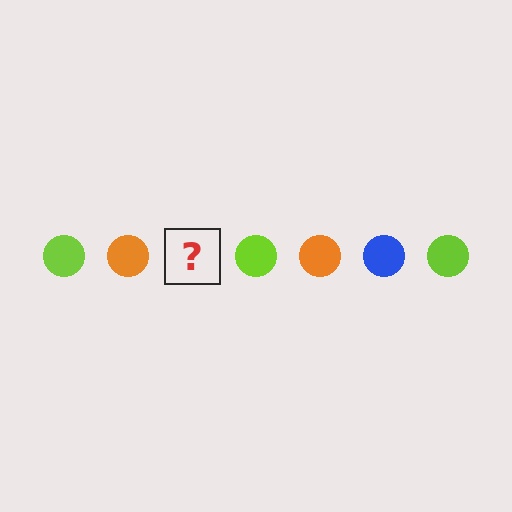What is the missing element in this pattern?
The missing element is a blue circle.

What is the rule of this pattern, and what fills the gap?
The rule is that the pattern cycles through lime, orange, blue circles. The gap should be filled with a blue circle.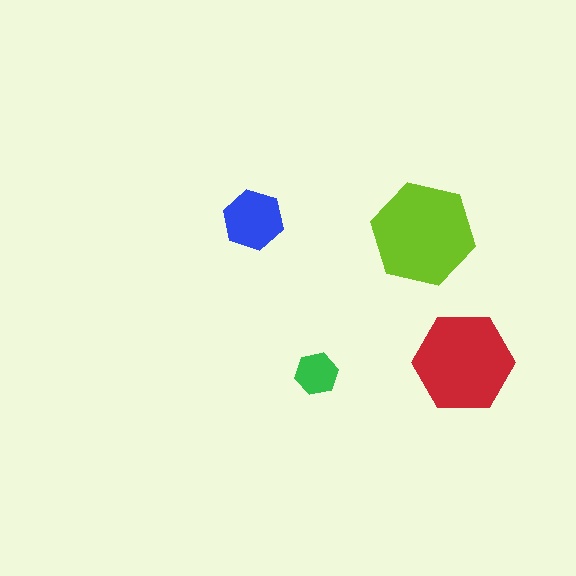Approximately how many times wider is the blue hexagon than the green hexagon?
About 1.5 times wider.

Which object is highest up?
The blue hexagon is topmost.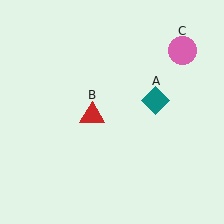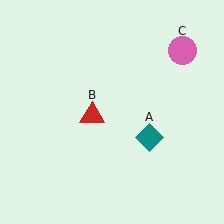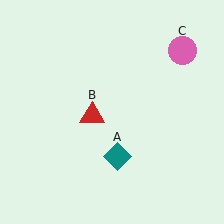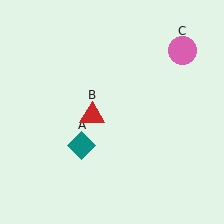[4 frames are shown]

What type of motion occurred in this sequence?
The teal diamond (object A) rotated clockwise around the center of the scene.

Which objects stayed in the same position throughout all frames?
Red triangle (object B) and pink circle (object C) remained stationary.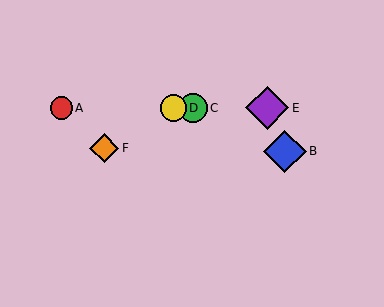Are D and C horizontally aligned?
Yes, both are at y≈108.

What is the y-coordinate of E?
Object E is at y≈108.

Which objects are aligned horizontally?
Objects A, C, D, E are aligned horizontally.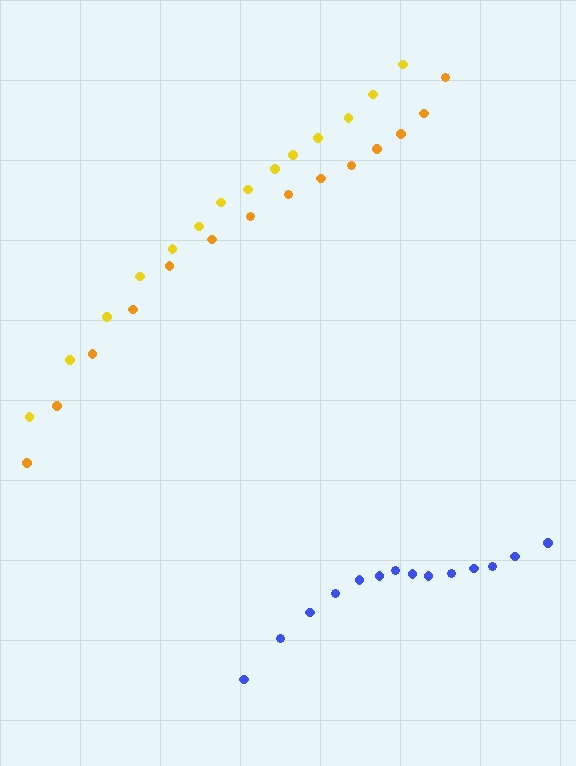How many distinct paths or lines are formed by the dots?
There are 3 distinct paths.